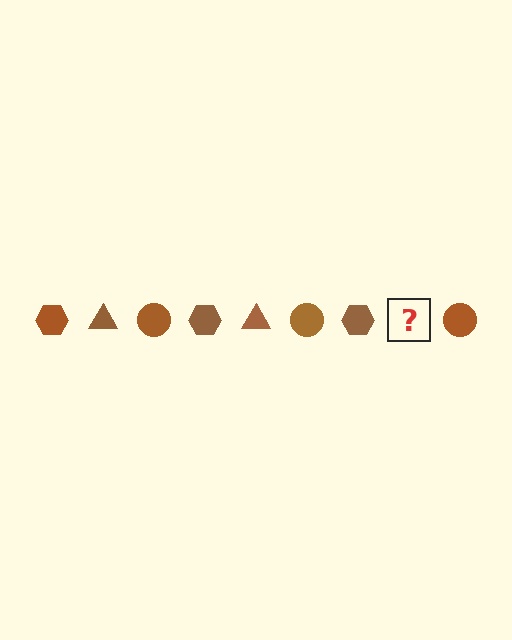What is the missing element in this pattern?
The missing element is a brown triangle.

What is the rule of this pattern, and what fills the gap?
The rule is that the pattern cycles through hexagon, triangle, circle shapes in brown. The gap should be filled with a brown triangle.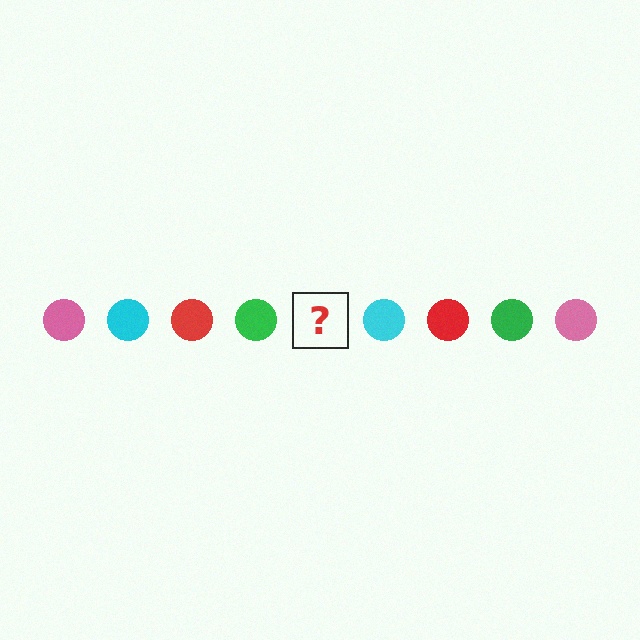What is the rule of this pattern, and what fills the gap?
The rule is that the pattern cycles through pink, cyan, red, green circles. The gap should be filled with a pink circle.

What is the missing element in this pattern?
The missing element is a pink circle.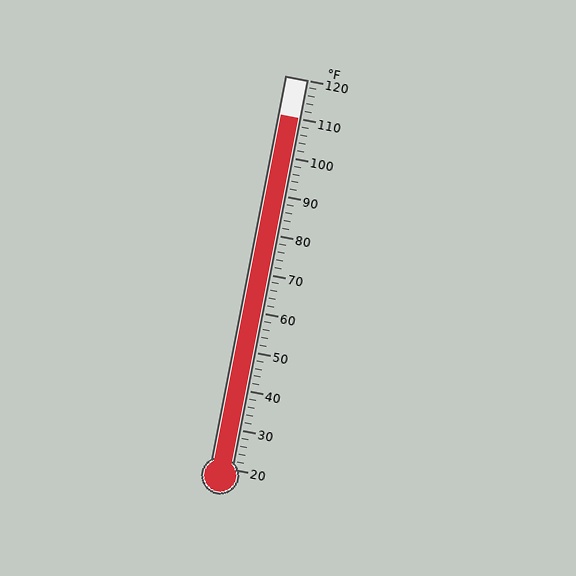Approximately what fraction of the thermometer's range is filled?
The thermometer is filled to approximately 90% of its range.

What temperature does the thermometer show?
The thermometer shows approximately 110°F.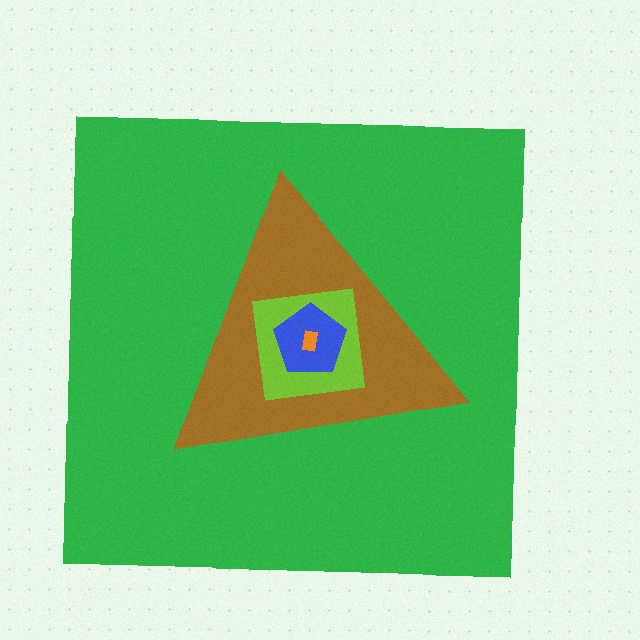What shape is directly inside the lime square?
The blue pentagon.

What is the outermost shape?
The green square.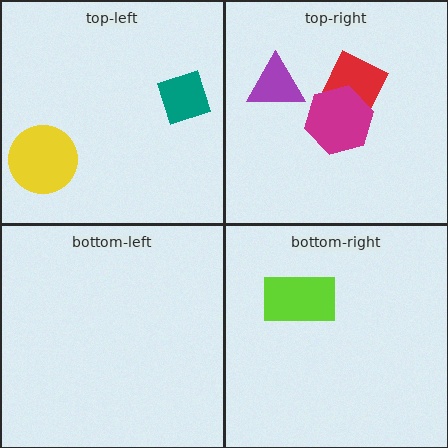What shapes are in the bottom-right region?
The lime rectangle.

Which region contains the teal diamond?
The top-left region.